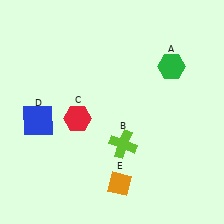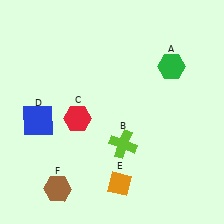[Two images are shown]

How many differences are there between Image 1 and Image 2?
There is 1 difference between the two images.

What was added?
A brown hexagon (F) was added in Image 2.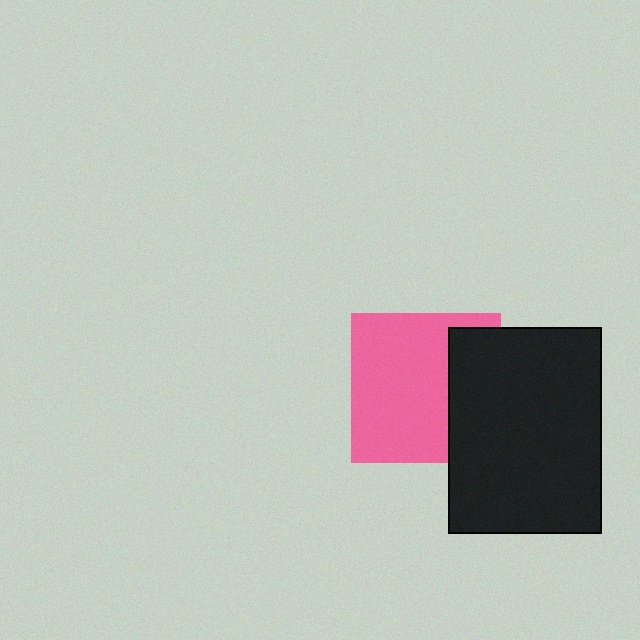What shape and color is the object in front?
The object in front is a black rectangle.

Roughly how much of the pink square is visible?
Most of it is visible (roughly 67%).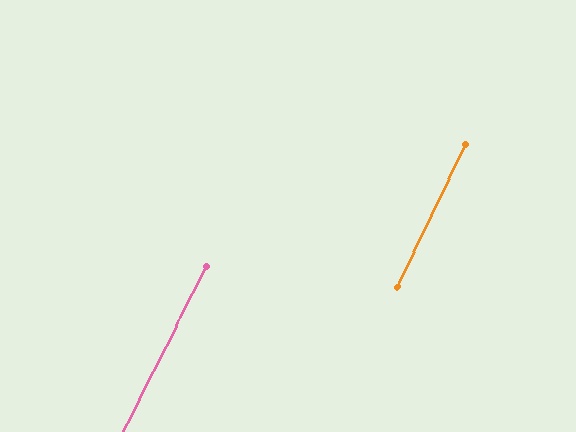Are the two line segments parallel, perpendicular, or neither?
Parallel — their directions differ by only 1.1°.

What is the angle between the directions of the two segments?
Approximately 1 degree.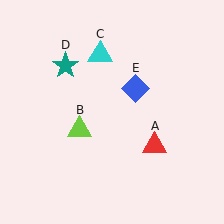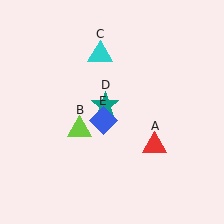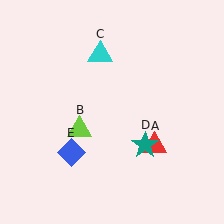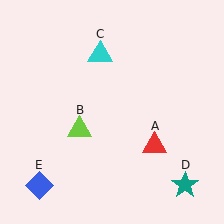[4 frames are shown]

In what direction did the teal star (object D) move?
The teal star (object D) moved down and to the right.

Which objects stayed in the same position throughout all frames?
Red triangle (object A) and lime triangle (object B) and cyan triangle (object C) remained stationary.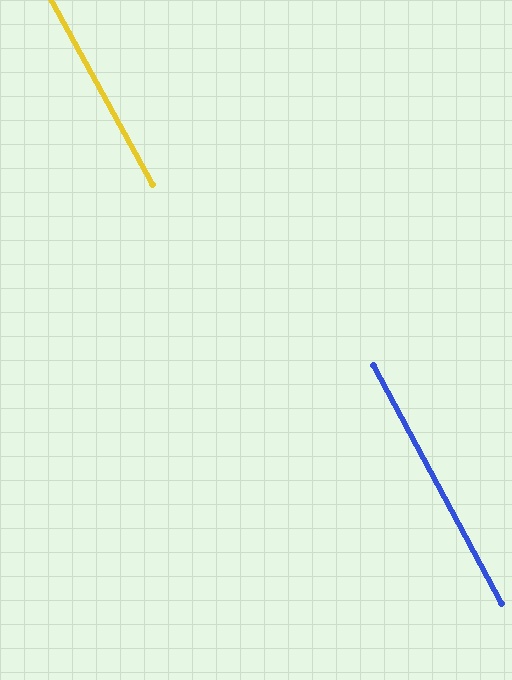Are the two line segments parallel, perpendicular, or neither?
Parallel — their directions differ by only 0.3°.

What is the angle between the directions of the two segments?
Approximately 0 degrees.